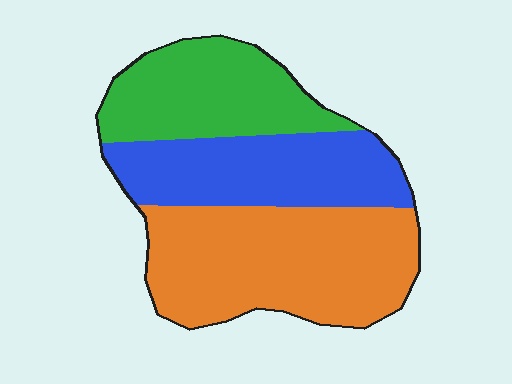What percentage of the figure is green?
Green takes up about one quarter (1/4) of the figure.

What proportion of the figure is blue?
Blue takes up between a sixth and a third of the figure.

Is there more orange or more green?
Orange.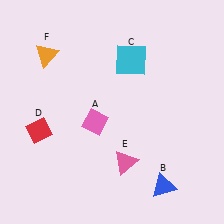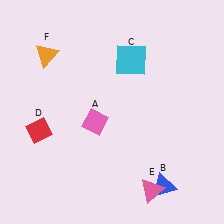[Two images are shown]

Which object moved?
The pink triangle (E) moved down.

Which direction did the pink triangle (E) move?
The pink triangle (E) moved down.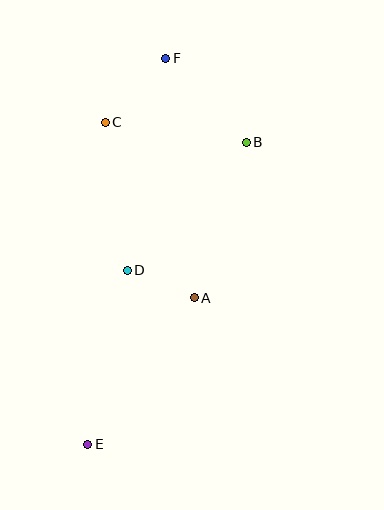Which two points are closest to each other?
Points A and D are closest to each other.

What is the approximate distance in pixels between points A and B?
The distance between A and B is approximately 164 pixels.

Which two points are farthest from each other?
Points E and F are farthest from each other.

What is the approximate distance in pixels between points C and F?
The distance between C and F is approximately 88 pixels.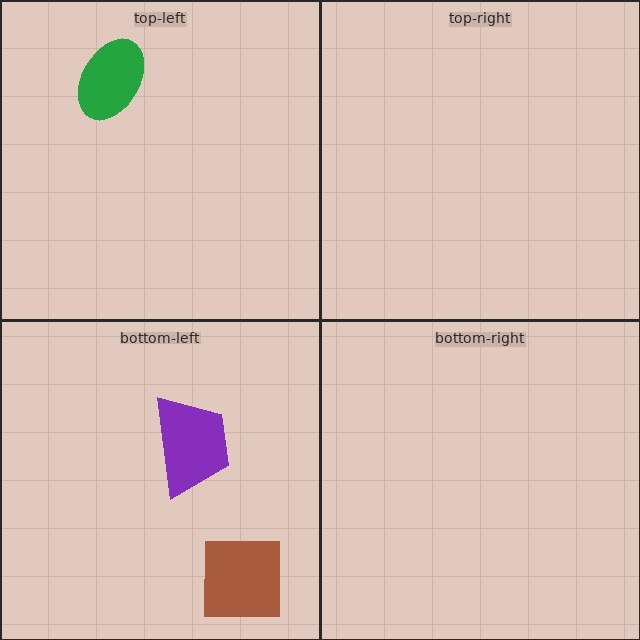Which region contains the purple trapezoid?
The bottom-left region.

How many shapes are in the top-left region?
1.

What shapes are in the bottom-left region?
The purple trapezoid, the brown square.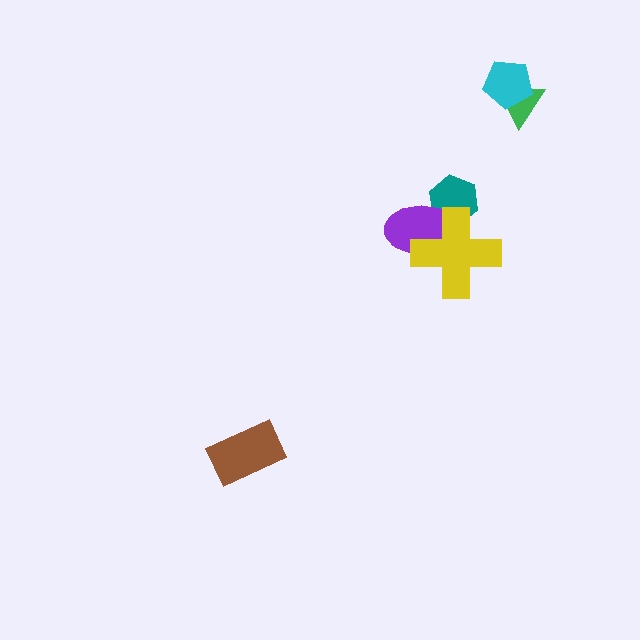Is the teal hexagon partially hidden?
Yes, it is partially covered by another shape.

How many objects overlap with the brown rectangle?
0 objects overlap with the brown rectangle.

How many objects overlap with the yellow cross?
2 objects overlap with the yellow cross.